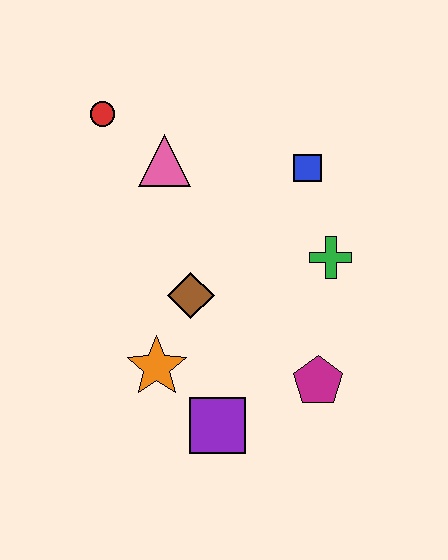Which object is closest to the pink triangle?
The red circle is closest to the pink triangle.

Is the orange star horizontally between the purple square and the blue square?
No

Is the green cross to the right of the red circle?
Yes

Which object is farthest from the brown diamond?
The red circle is farthest from the brown diamond.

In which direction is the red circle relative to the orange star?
The red circle is above the orange star.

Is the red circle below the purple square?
No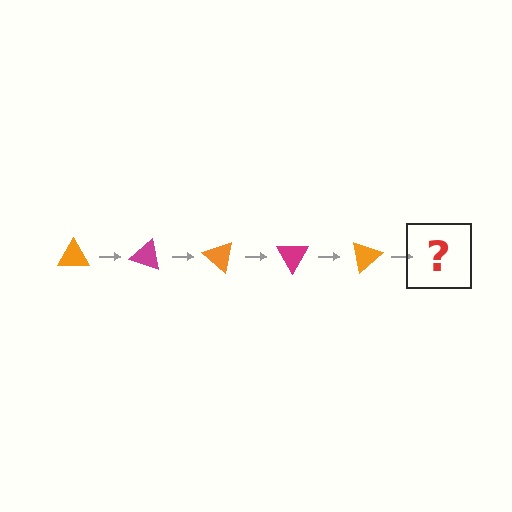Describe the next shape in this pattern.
It should be a magenta triangle, rotated 100 degrees from the start.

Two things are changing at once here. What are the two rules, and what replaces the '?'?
The two rules are that it rotates 20 degrees each step and the color cycles through orange and magenta. The '?' should be a magenta triangle, rotated 100 degrees from the start.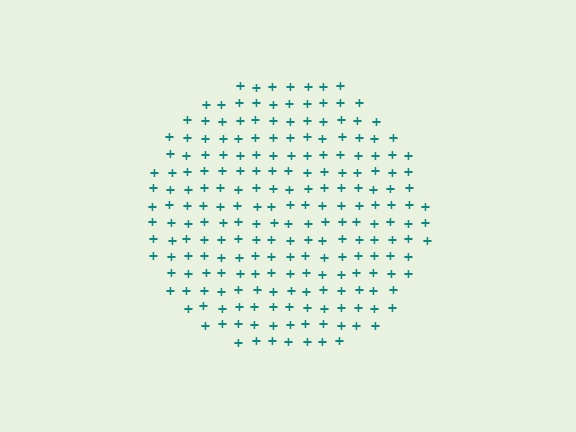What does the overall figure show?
The overall figure shows a circle.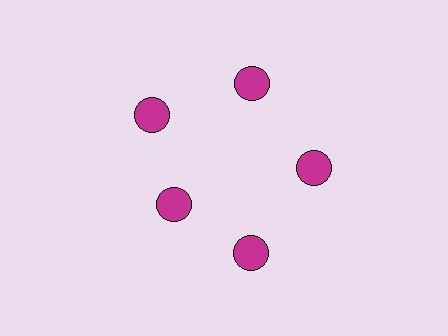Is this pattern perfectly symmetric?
No. The 5 magenta circles are arranged in a ring, but one element near the 8 o'clock position is pulled inward toward the center, breaking the 5-fold rotational symmetry.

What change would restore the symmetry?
The symmetry would be restored by moving it outward, back onto the ring so that all 5 circles sit at equal angles and equal distance from the center.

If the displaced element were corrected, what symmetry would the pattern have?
It would have 5-fold rotational symmetry — the pattern would map onto itself every 72 degrees.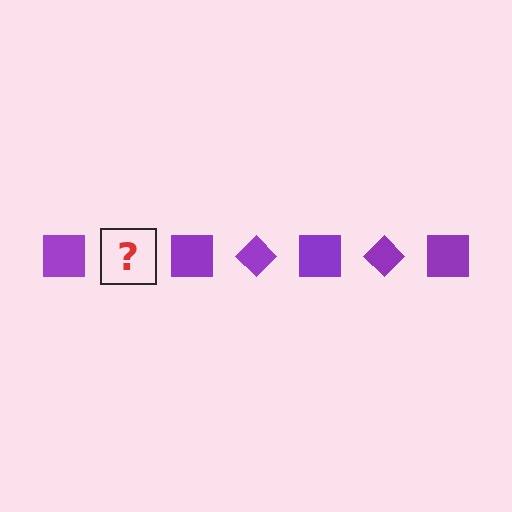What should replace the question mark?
The question mark should be replaced with a purple diamond.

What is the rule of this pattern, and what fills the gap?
The rule is that the pattern cycles through square, diamond shapes in purple. The gap should be filled with a purple diamond.